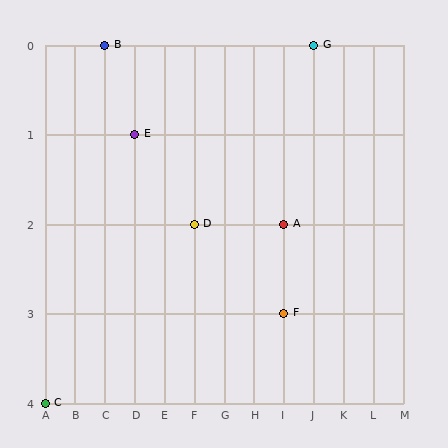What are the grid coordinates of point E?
Point E is at grid coordinates (D, 1).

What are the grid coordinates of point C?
Point C is at grid coordinates (A, 4).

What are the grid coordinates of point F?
Point F is at grid coordinates (I, 3).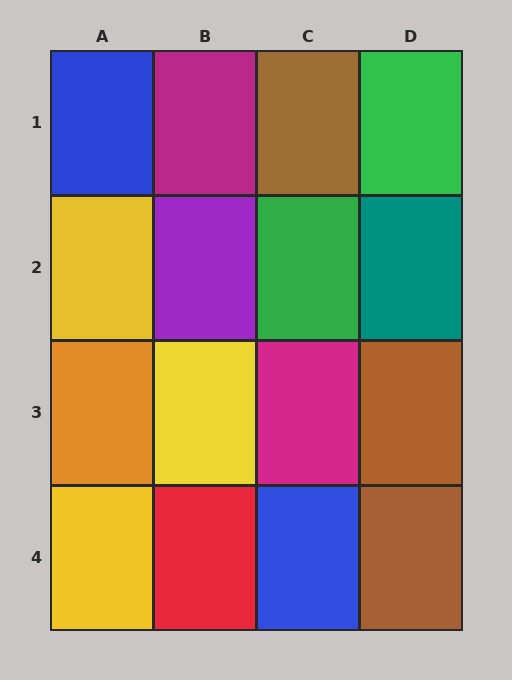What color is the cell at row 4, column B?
Red.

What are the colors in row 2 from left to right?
Yellow, purple, green, teal.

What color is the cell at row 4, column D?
Brown.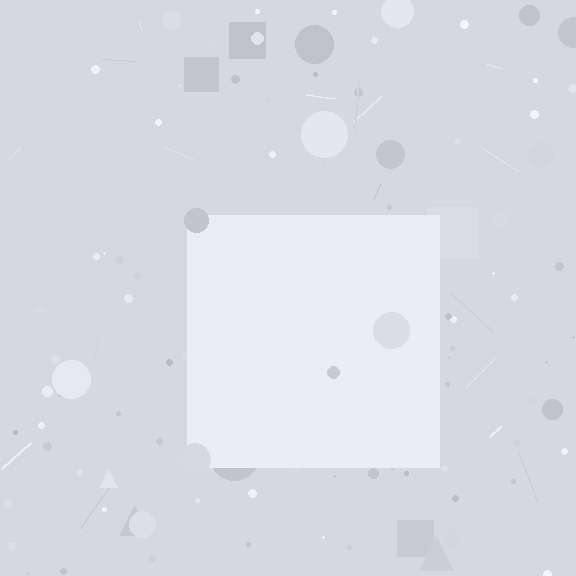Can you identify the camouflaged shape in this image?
The camouflaged shape is a square.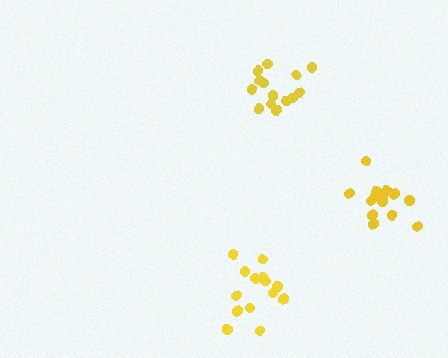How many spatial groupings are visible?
There are 3 spatial groupings.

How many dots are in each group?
Group 1: 14 dots, Group 2: 14 dots, Group 3: 14 dots (42 total).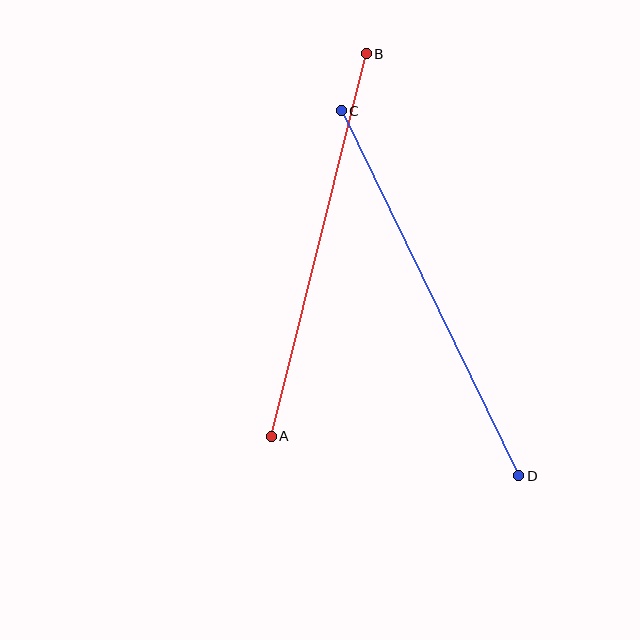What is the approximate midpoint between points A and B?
The midpoint is at approximately (319, 245) pixels.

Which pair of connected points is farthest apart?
Points C and D are farthest apart.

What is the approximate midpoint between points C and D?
The midpoint is at approximately (430, 293) pixels.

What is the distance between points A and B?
The distance is approximately 395 pixels.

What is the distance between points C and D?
The distance is approximately 406 pixels.